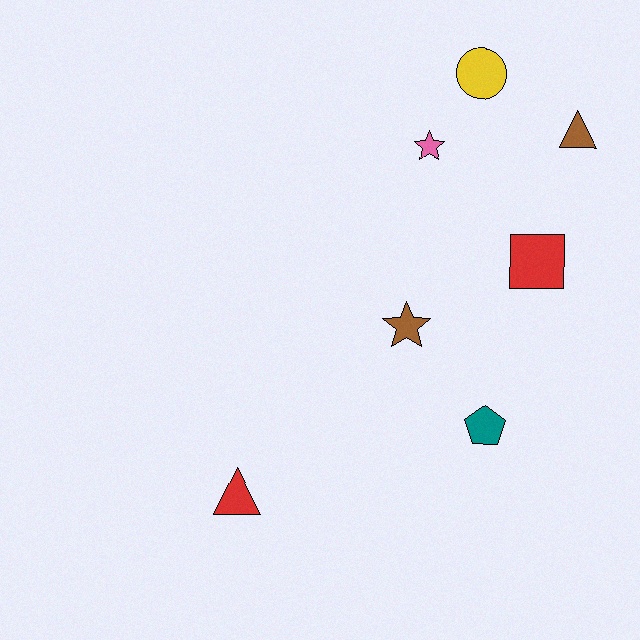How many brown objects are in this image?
There are 2 brown objects.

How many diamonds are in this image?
There are no diamonds.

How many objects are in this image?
There are 7 objects.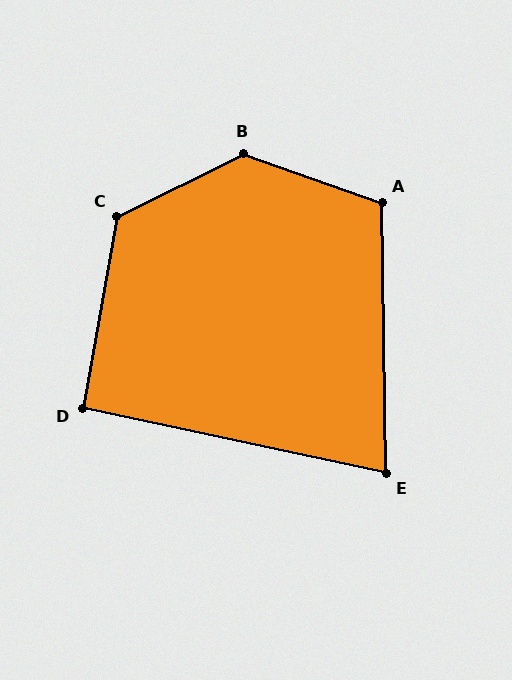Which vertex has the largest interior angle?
B, at approximately 134 degrees.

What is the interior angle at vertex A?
Approximately 110 degrees (obtuse).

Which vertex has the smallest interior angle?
E, at approximately 77 degrees.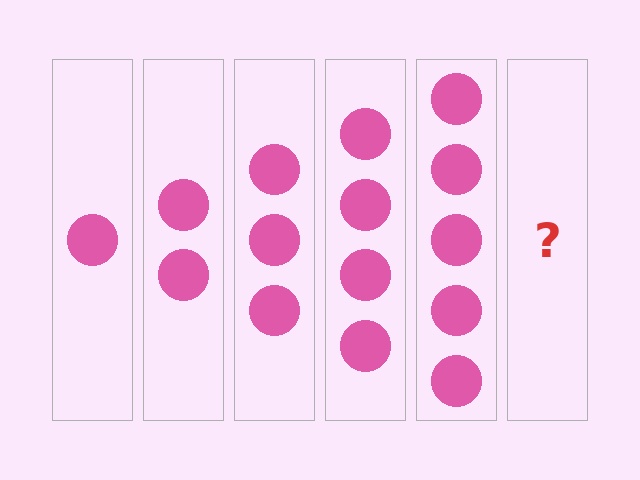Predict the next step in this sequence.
The next step is 6 circles.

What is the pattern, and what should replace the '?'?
The pattern is that each step adds one more circle. The '?' should be 6 circles.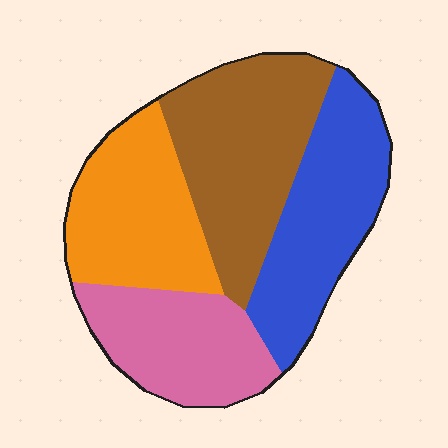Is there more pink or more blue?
Blue.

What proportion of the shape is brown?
Brown covers about 30% of the shape.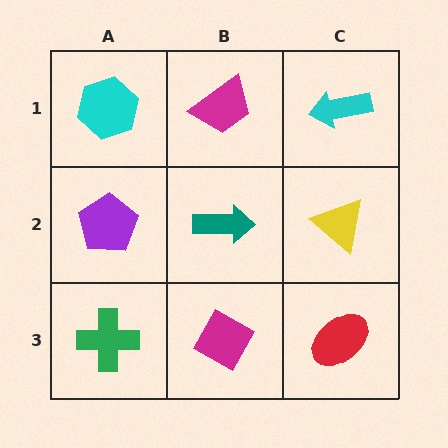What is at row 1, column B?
A magenta trapezoid.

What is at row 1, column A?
A cyan hexagon.